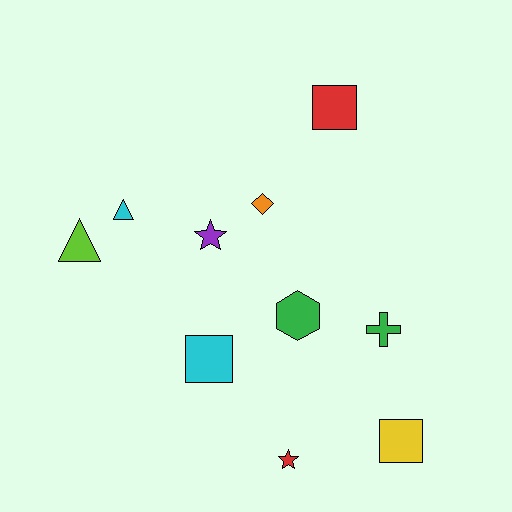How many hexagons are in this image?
There is 1 hexagon.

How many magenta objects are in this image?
There are no magenta objects.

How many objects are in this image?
There are 10 objects.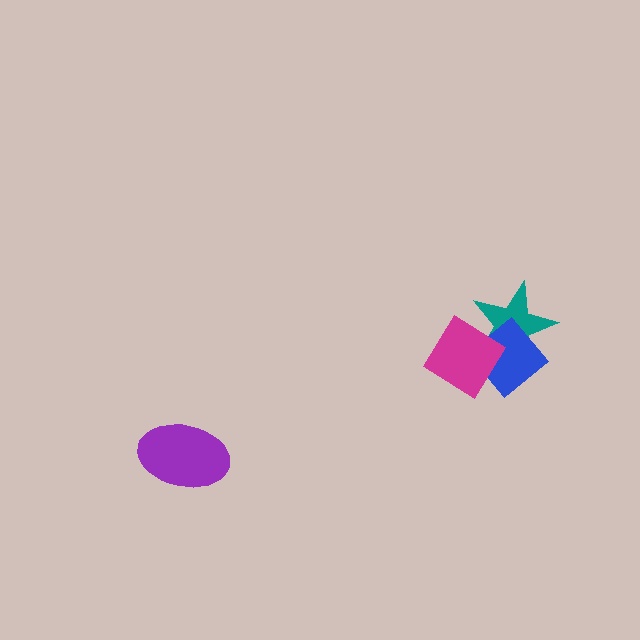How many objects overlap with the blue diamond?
2 objects overlap with the blue diamond.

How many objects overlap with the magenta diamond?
2 objects overlap with the magenta diamond.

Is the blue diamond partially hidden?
Yes, it is partially covered by another shape.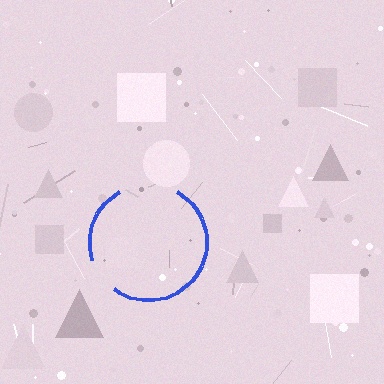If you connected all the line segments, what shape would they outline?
They would outline a circle.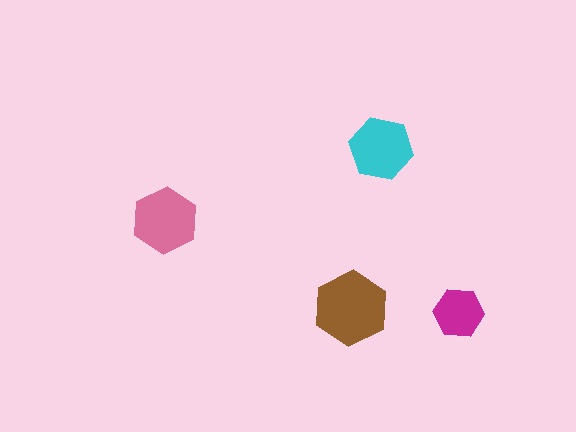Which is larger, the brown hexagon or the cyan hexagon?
The brown one.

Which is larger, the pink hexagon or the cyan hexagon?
The pink one.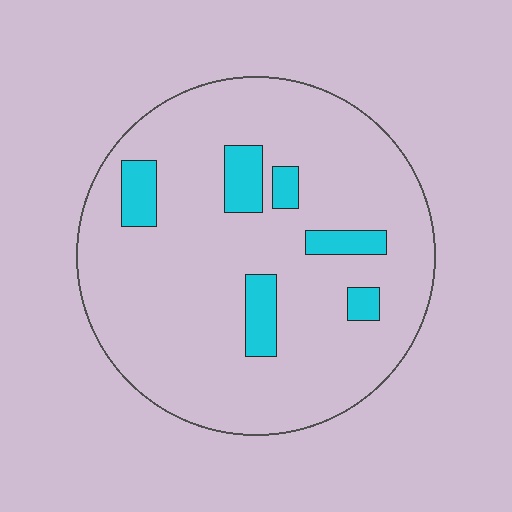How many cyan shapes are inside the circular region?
6.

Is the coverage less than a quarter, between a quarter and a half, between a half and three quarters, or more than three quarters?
Less than a quarter.